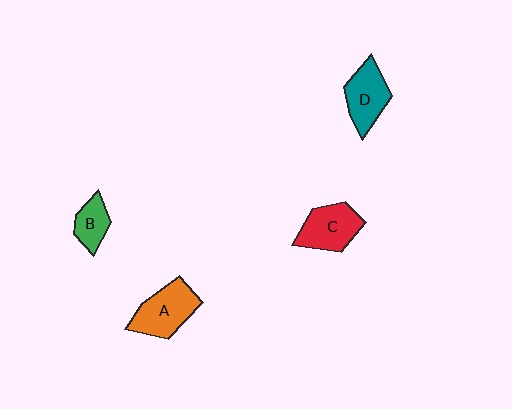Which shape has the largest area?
Shape A (orange).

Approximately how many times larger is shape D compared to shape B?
Approximately 1.6 times.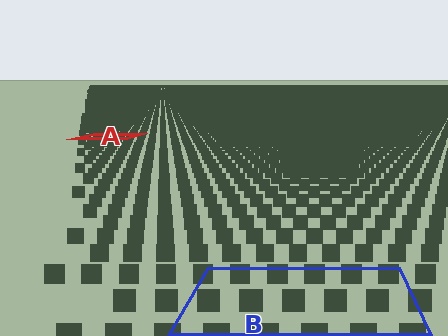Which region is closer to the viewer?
Region B is closer. The texture elements there are larger and more spread out.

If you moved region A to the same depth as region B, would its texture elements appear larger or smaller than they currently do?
They would appear larger. At a closer depth, the same texture elements are projected at a bigger on-screen size.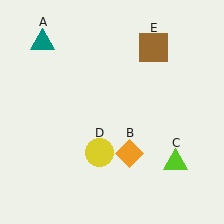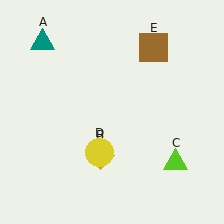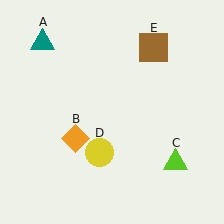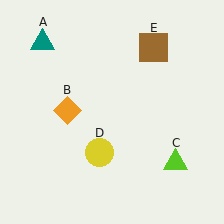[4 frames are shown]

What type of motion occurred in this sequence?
The orange diamond (object B) rotated clockwise around the center of the scene.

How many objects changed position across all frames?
1 object changed position: orange diamond (object B).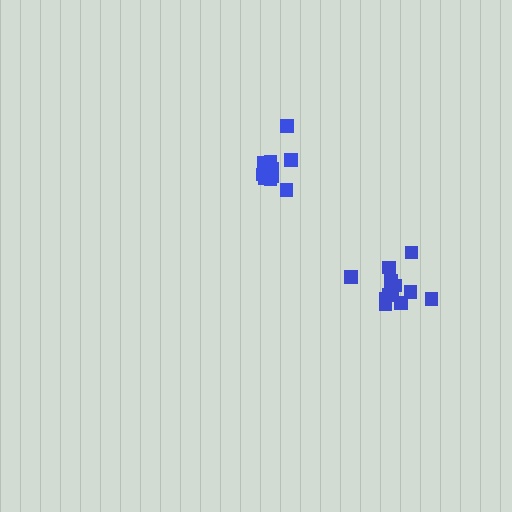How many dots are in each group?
Group 1: 12 dots, Group 2: 12 dots (24 total).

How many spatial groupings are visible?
There are 2 spatial groupings.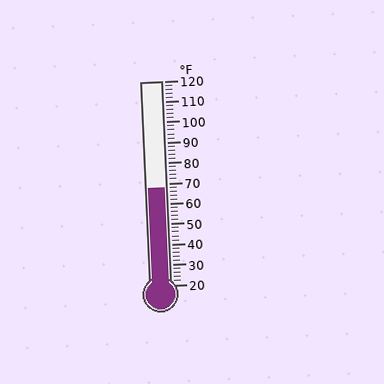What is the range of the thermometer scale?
The thermometer scale ranges from 20°F to 120°F.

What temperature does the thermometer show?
The thermometer shows approximately 68°F.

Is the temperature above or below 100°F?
The temperature is below 100°F.